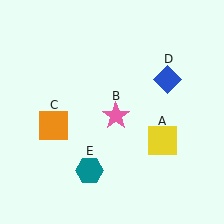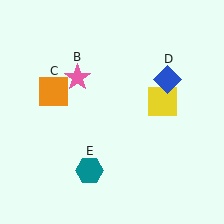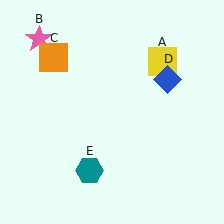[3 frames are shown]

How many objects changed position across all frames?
3 objects changed position: yellow square (object A), pink star (object B), orange square (object C).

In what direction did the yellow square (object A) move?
The yellow square (object A) moved up.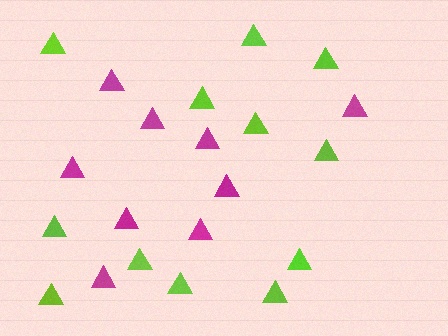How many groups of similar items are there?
There are 2 groups: one group of magenta triangles (9) and one group of lime triangles (12).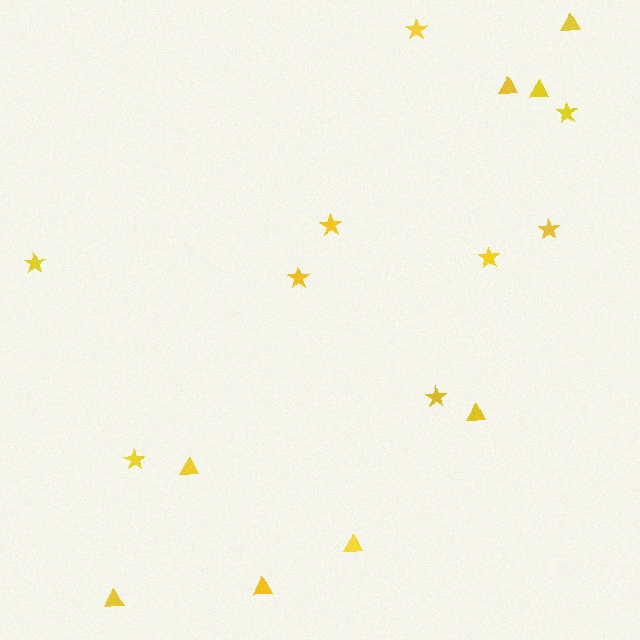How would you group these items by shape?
There are 2 groups: one group of stars (9) and one group of triangles (8).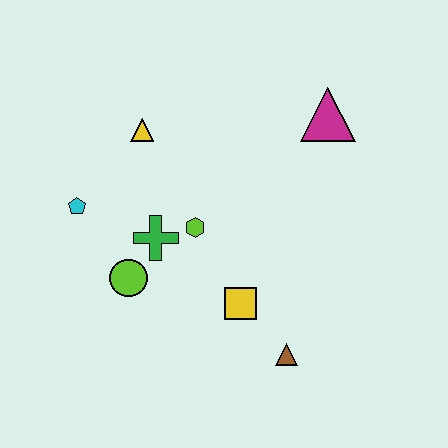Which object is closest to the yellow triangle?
The cyan pentagon is closest to the yellow triangle.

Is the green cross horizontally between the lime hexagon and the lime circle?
Yes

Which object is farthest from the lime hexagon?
The magenta triangle is farthest from the lime hexagon.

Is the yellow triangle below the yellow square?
No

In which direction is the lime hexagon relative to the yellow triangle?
The lime hexagon is below the yellow triangle.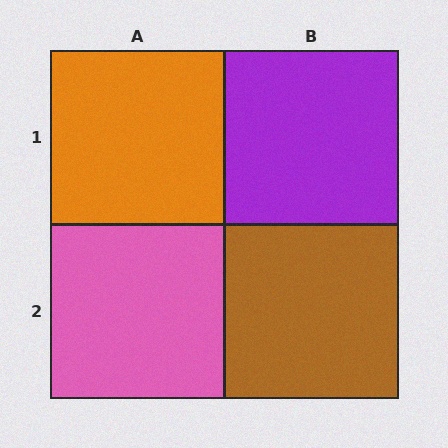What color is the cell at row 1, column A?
Orange.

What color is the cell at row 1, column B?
Purple.